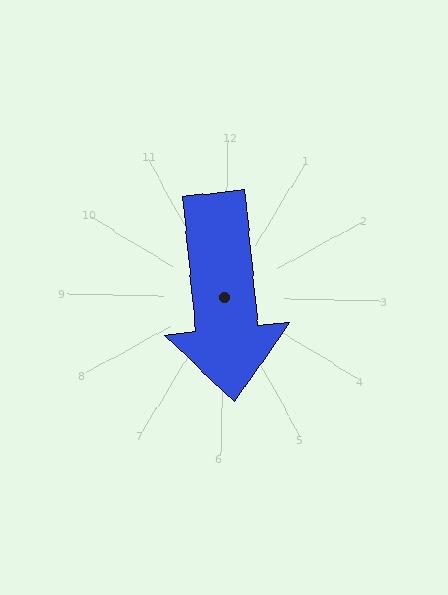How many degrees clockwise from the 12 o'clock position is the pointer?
Approximately 173 degrees.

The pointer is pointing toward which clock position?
Roughly 6 o'clock.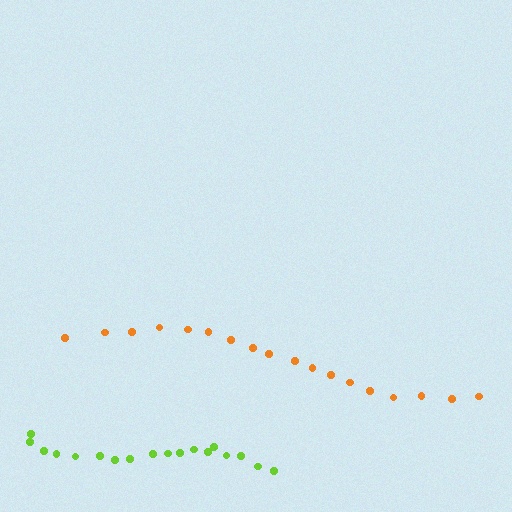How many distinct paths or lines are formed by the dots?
There are 2 distinct paths.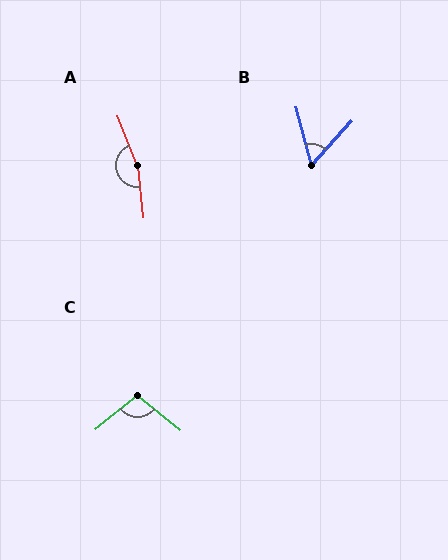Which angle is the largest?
A, at approximately 163 degrees.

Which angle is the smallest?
B, at approximately 58 degrees.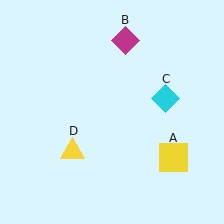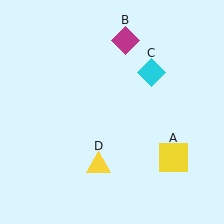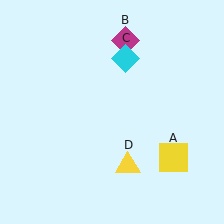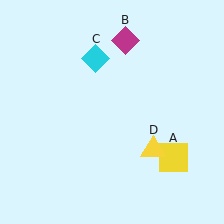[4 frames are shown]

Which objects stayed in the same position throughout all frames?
Yellow square (object A) and magenta diamond (object B) remained stationary.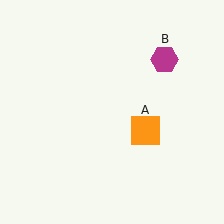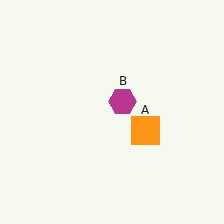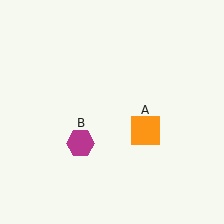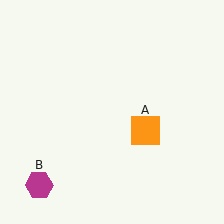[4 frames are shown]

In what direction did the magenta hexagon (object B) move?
The magenta hexagon (object B) moved down and to the left.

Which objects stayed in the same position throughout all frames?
Orange square (object A) remained stationary.